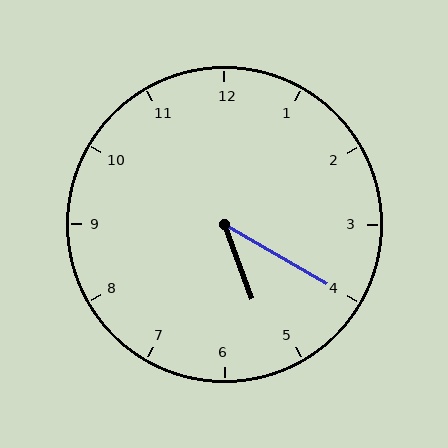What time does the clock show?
5:20.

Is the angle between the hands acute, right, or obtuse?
It is acute.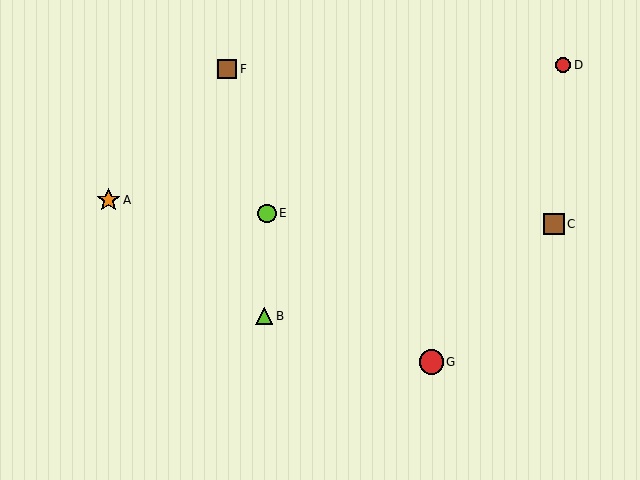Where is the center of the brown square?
The center of the brown square is at (554, 224).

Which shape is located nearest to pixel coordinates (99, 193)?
The orange star (labeled A) at (108, 200) is nearest to that location.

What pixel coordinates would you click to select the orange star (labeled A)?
Click at (108, 200) to select the orange star A.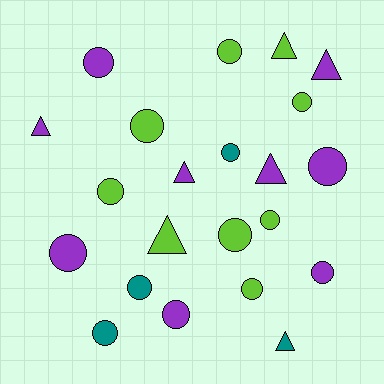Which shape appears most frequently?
Circle, with 15 objects.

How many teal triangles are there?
There is 1 teal triangle.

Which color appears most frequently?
Purple, with 9 objects.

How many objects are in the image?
There are 22 objects.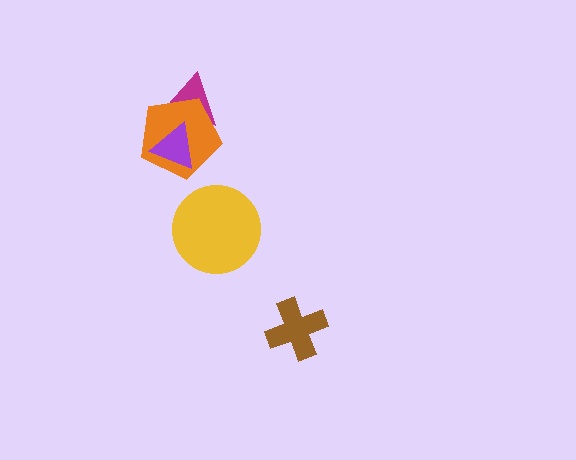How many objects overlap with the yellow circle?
0 objects overlap with the yellow circle.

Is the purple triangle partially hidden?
No, no other shape covers it.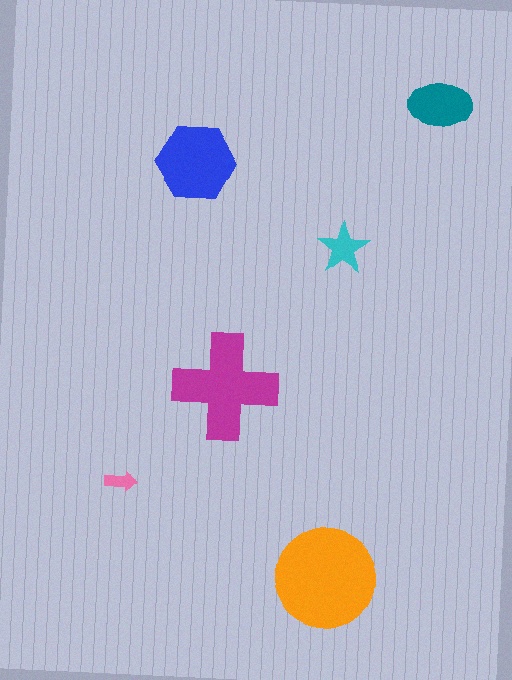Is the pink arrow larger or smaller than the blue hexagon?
Smaller.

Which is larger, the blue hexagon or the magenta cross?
The magenta cross.